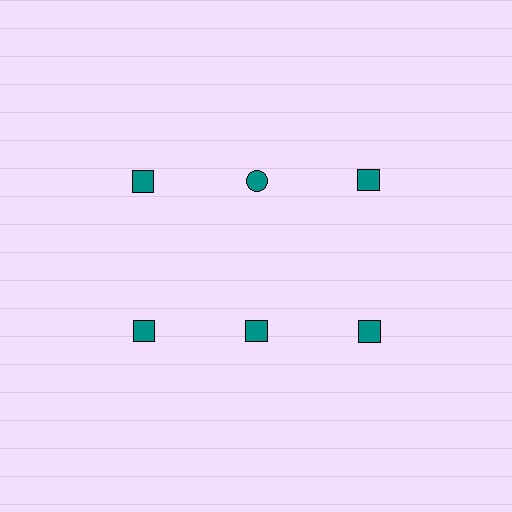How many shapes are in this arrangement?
There are 6 shapes arranged in a grid pattern.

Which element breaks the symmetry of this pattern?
The teal circle in the top row, second from left column breaks the symmetry. All other shapes are teal squares.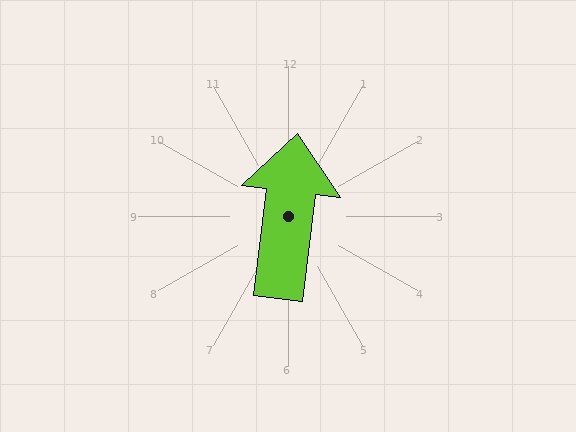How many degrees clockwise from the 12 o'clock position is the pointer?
Approximately 7 degrees.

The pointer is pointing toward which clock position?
Roughly 12 o'clock.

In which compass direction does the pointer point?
North.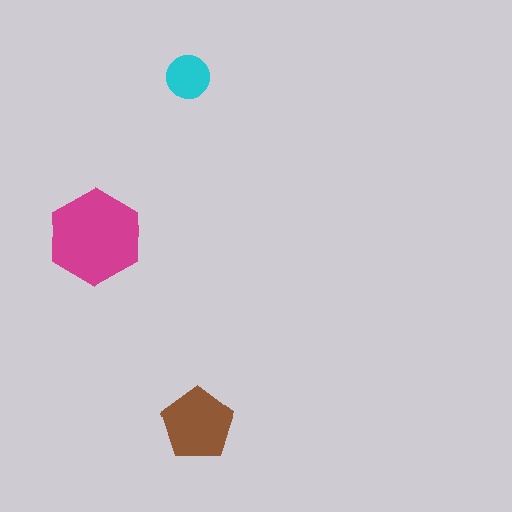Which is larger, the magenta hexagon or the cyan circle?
The magenta hexagon.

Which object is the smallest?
The cyan circle.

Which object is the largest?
The magenta hexagon.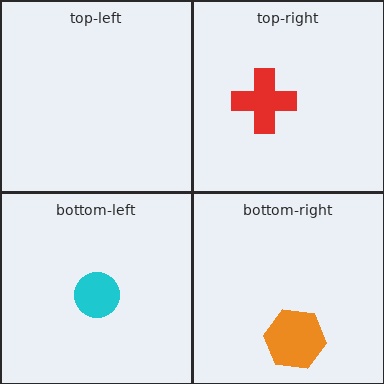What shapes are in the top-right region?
The red cross.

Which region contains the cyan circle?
The bottom-left region.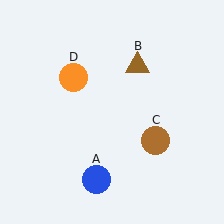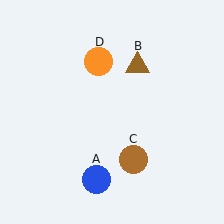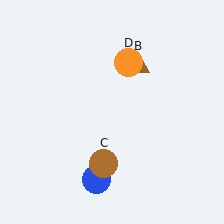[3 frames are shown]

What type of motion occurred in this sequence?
The brown circle (object C), orange circle (object D) rotated clockwise around the center of the scene.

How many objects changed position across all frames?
2 objects changed position: brown circle (object C), orange circle (object D).